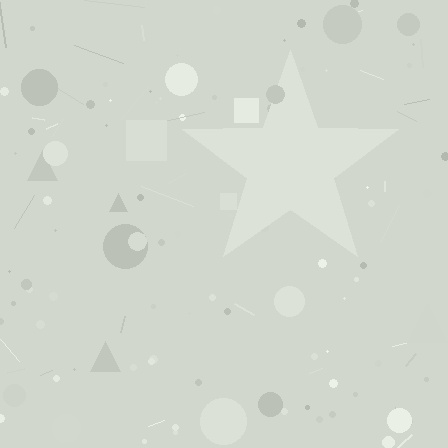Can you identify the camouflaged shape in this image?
The camouflaged shape is a star.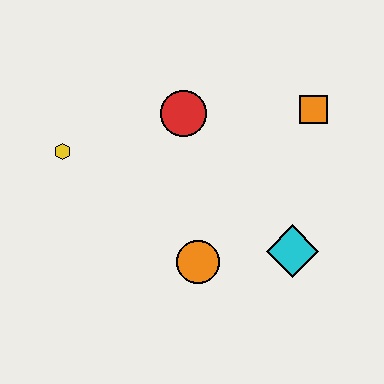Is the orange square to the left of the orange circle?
No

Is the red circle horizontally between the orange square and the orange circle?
No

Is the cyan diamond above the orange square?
No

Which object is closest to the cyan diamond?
The orange circle is closest to the cyan diamond.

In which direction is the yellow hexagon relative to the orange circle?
The yellow hexagon is to the left of the orange circle.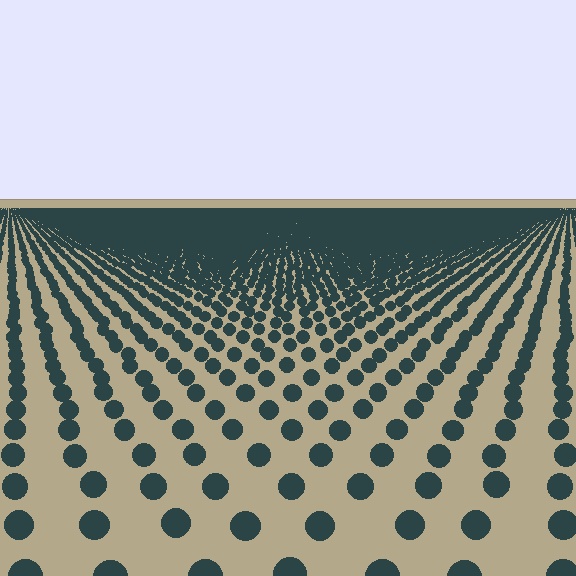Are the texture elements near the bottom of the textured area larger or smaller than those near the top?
Larger. Near the bottom, elements are closer to the viewer and appear at a bigger on-screen size.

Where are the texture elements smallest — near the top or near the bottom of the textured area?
Near the top.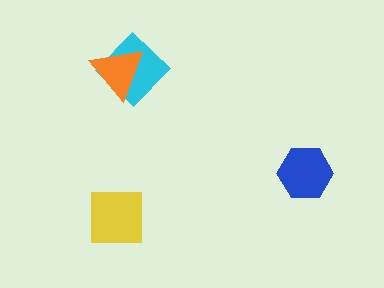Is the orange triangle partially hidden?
No, no other shape covers it.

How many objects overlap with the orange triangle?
1 object overlaps with the orange triangle.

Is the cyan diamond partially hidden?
Yes, it is partially covered by another shape.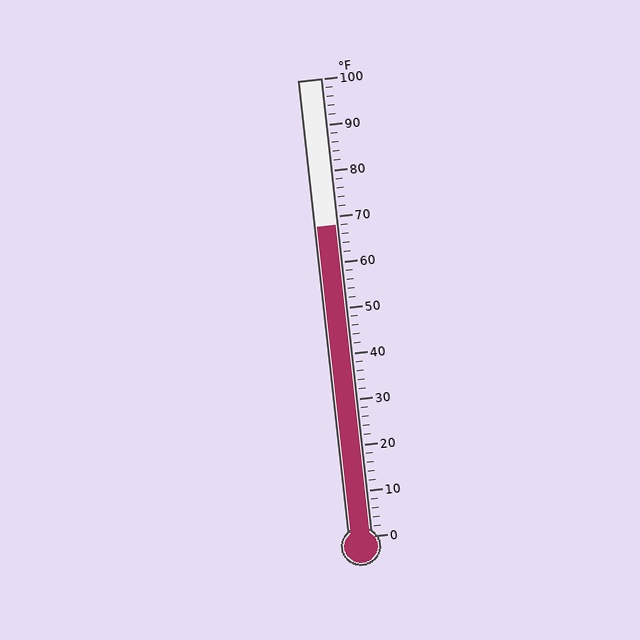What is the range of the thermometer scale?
The thermometer scale ranges from 0°F to 100°F.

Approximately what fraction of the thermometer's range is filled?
The thermometer is filled to approximately 70% of its range.